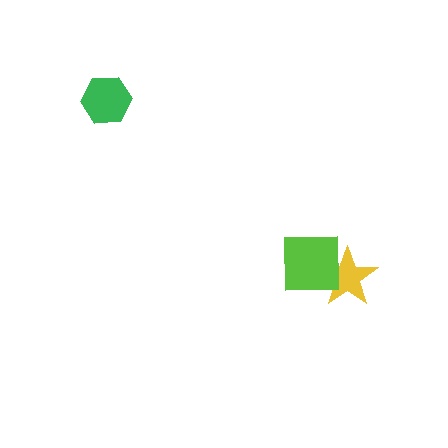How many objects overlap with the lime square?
1 object overlaps with the lime square.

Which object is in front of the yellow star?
The lime square is in front of the yellow star.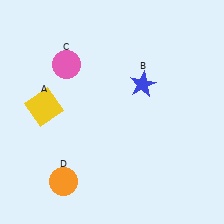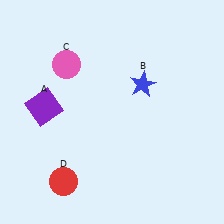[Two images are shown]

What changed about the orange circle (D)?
In Image 1, D is orange. In Image 2, it changed to red.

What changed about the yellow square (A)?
In Image 1, A is yellow. In Image 2, it changed to purple.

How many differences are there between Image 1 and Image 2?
There are 2 differences between the two images.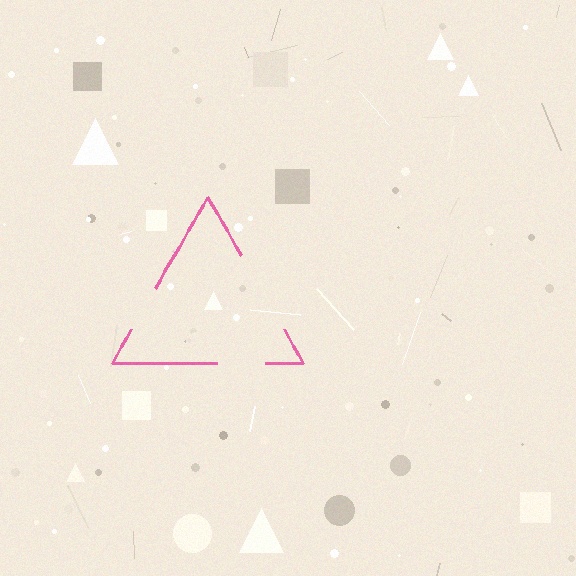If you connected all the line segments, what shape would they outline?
They would outline a triangle.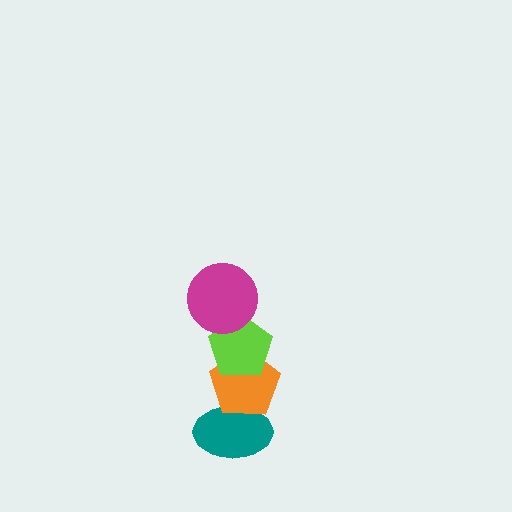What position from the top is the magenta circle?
The magenta circle is 1st from the top.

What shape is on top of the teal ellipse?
The orange pentagon is on top of the teal ellipse.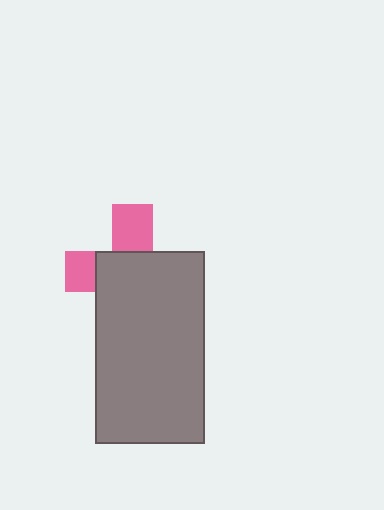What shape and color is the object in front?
The object in front is a gray rectangle.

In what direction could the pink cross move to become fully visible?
The pink cross could move up. That would shift it out from behind the gray rectangle entirely.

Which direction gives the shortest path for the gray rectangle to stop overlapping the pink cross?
Moving down gives the shortest separation.